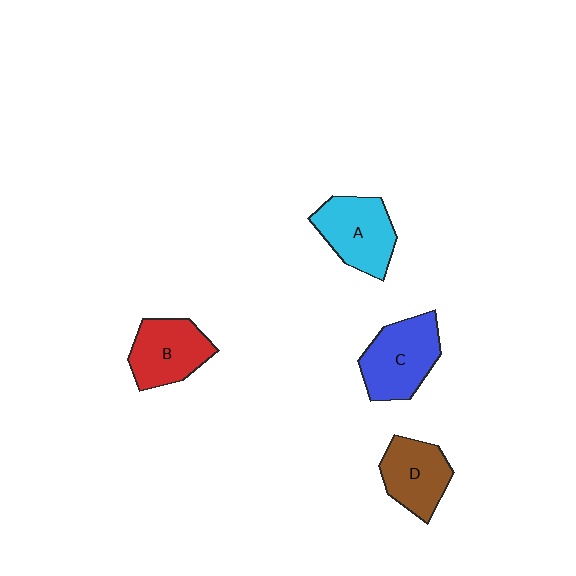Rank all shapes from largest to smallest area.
From largest to smallest: C (blue), A (cyan), B (red), D (brown).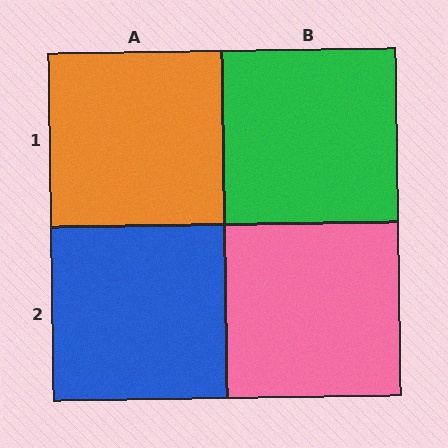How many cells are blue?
1 cell is blue.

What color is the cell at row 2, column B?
Pink.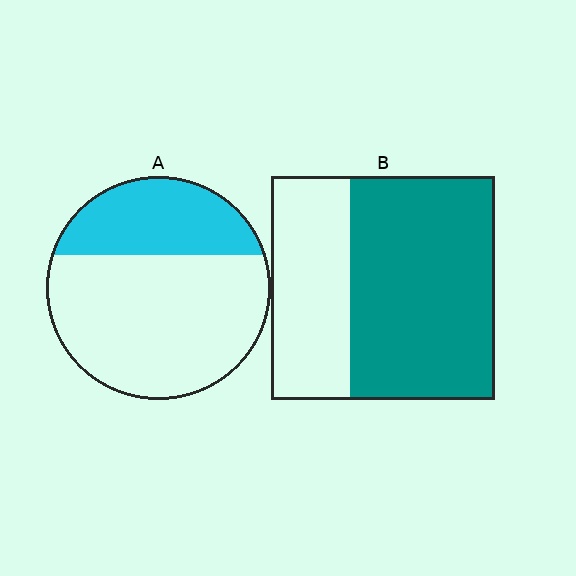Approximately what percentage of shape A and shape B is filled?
A is approximately 30% and B is approximately 65%.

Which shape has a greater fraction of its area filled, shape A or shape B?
Shape B.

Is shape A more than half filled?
No.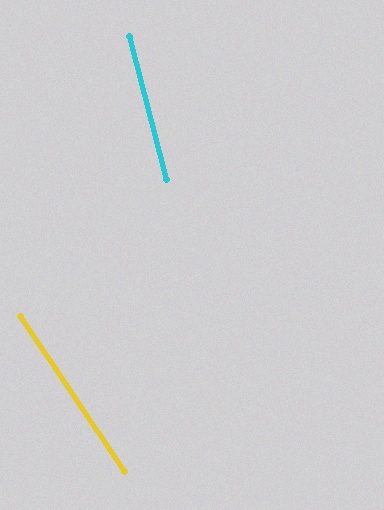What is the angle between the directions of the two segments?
Approximately 20 degrees.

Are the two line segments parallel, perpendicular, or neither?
Neither parallel nor perpendicular — they differ by about 20°.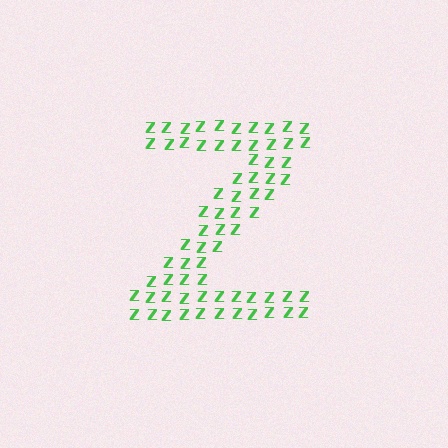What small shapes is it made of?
It is made of small letter Z's.